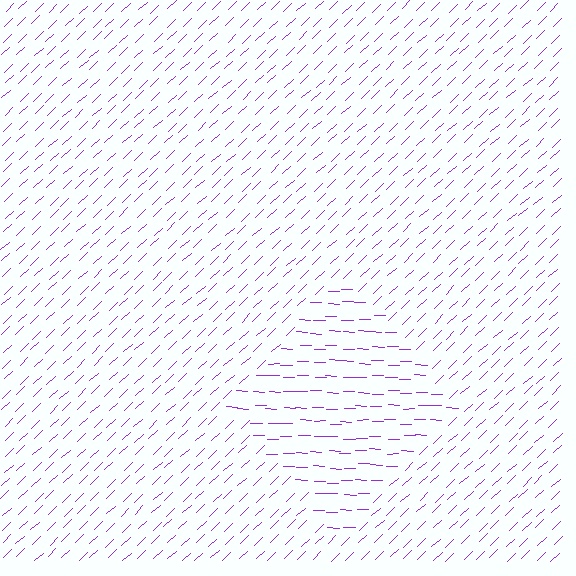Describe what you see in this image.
The image is filled with small purple line segments. A diamond region in the image has lines oriented differently from the surrounding lines, creating a visible texture boundary.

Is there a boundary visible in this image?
Yes, there is a texture boundary formed by a change in line orientation.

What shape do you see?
I see a diamond.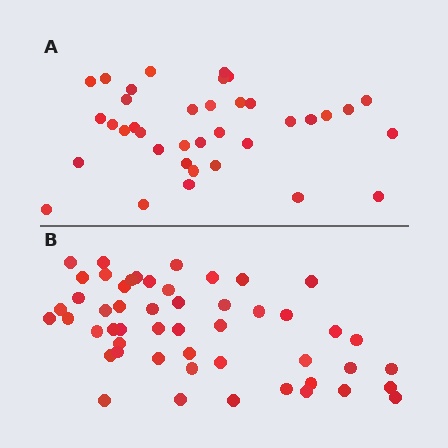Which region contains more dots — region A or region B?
Region B (the bottom region) has more dots.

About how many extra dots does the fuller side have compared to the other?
Region B has approximately 15 more dots than region A.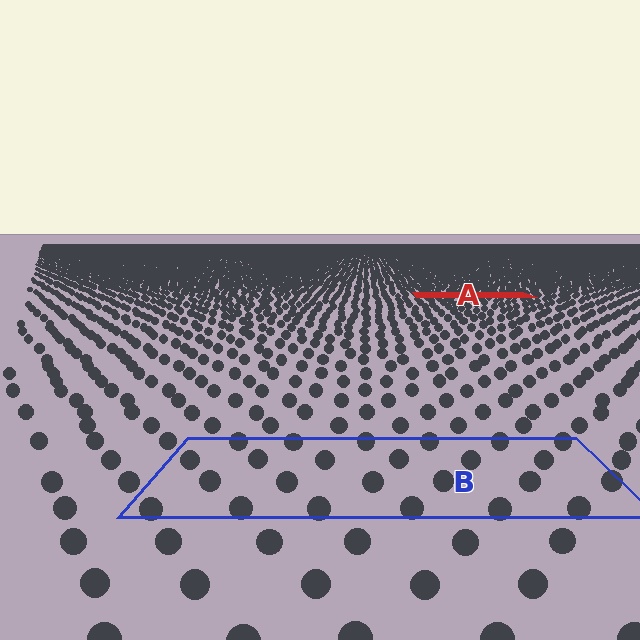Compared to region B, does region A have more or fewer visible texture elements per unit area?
Region A has more texture elements per unit area — they are packed more densely because it is farther away.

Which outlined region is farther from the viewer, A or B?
Region A is farther from the viewer — the texture elements inside it appear smaller and more densely packed.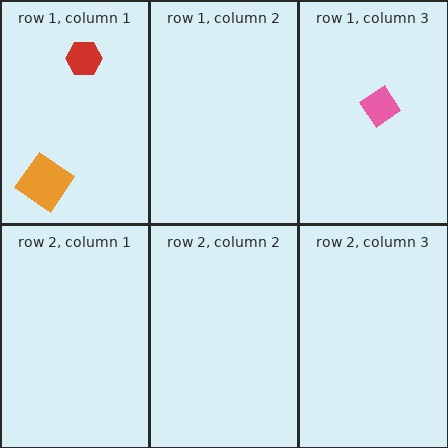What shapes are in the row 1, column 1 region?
The orange diamond, the red hexagon.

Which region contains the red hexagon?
The row 1, column 1 region.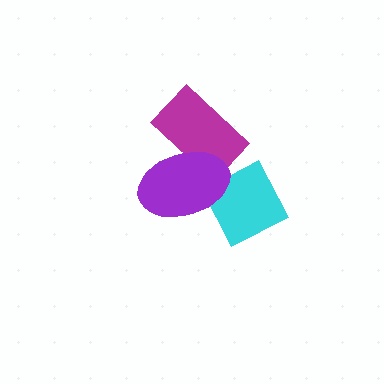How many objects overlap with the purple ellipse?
2 objects overlap with the purple ellipse.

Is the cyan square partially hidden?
Yes, it is partially covered by another shape.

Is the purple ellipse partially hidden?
No, no other shape covers it.